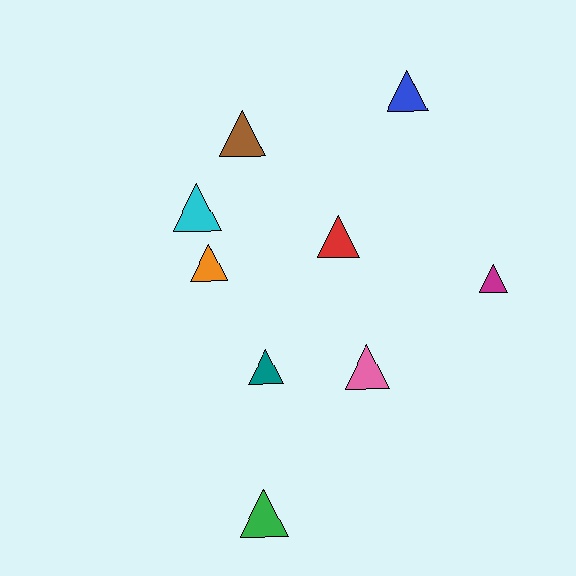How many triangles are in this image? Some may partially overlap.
There are 9 triangles.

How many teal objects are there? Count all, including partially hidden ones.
There is 1 teal object.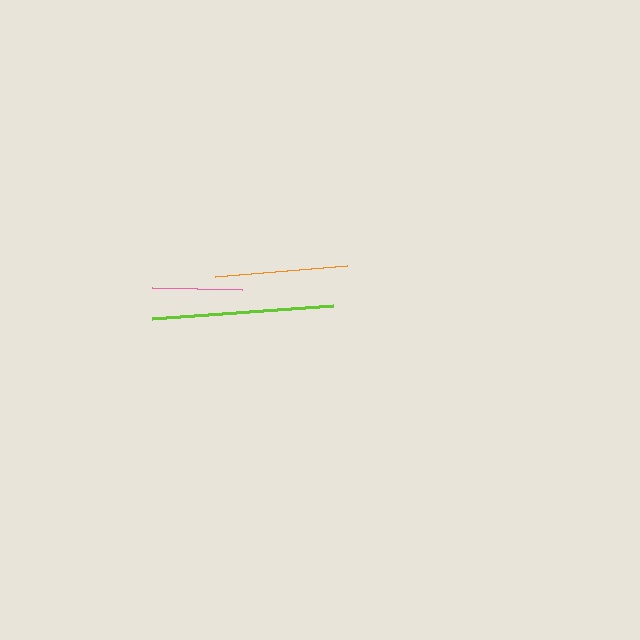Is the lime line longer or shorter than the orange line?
The lime line is longer than the orange line.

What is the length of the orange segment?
The orange segment is approximately 133 pixels long.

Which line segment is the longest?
The lime line is the longest at approximately 181 pixels.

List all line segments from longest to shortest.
From longest to shortest: lime, orange, pink.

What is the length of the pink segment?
The pink segment is approximately 90 pixels long.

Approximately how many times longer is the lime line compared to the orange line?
The lime line is approximately 1.4 times the length of the orange line.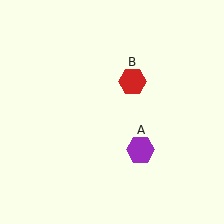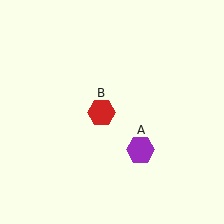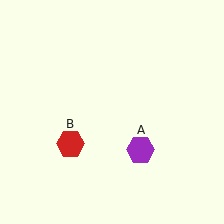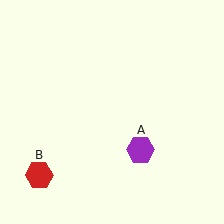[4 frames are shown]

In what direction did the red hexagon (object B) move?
The red hexagon (object B) moved down and to the left.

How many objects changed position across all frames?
1 object changed position: red hexagon (object B).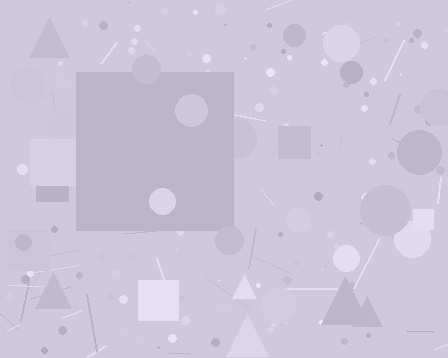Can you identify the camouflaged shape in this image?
The camouflaged shape is a square.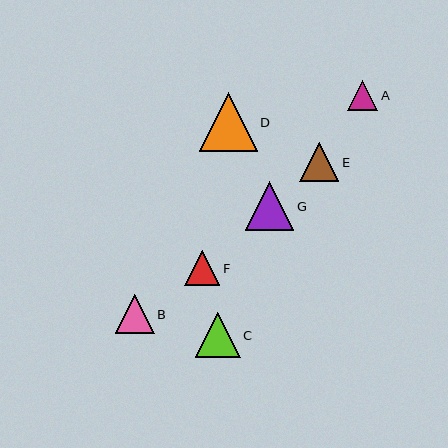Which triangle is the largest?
Triangle D is the largest with a size of approximately 58 pixels.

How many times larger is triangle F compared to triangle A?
Triangle F is approximately 1.2 times the size of triangle A.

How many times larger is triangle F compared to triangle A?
Triangle F is approximately 1.2 times the size of triangle A.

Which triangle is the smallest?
Triangle A is the smallest with a size of approximately 30 pixels.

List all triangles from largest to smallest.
From largest to smallest: D, G, C, E, B, F, A.